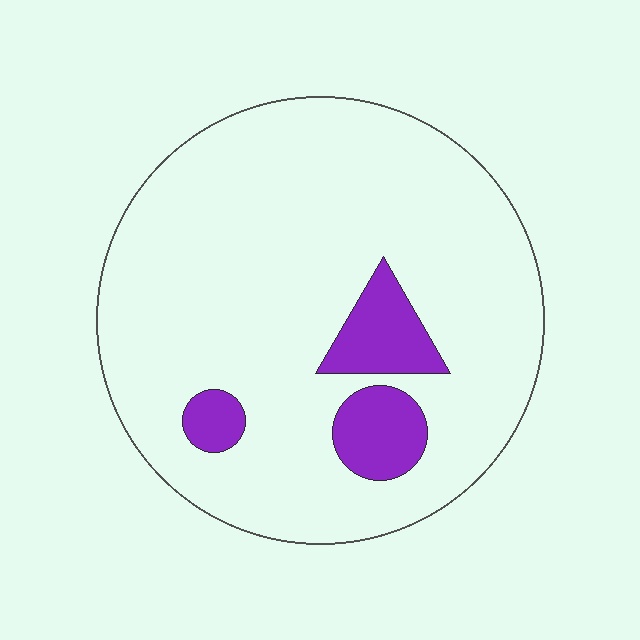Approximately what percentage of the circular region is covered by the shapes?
Approximately 10%.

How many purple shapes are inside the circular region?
3.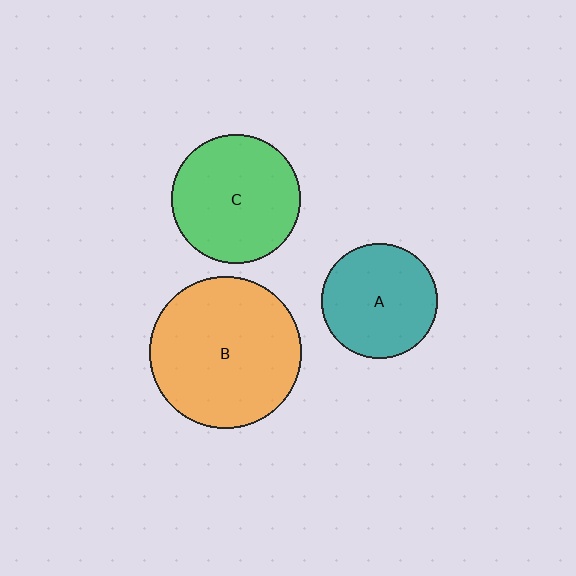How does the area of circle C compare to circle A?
Approximately 1.2 times.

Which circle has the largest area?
Circle B (orange).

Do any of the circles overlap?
No, none of the circles overlap.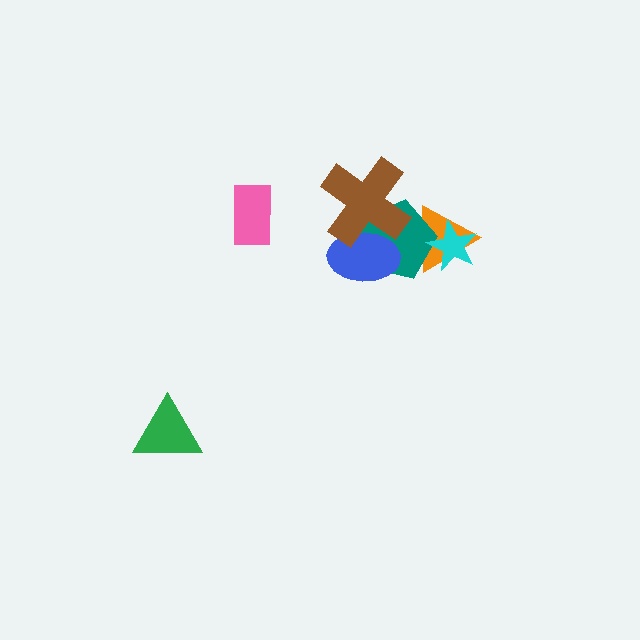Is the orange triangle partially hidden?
Yes, it is partially covered by another shape.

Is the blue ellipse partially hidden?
Yes, it is partially covered by another shape.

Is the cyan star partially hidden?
No, no other shape covers it.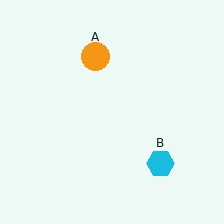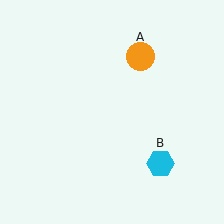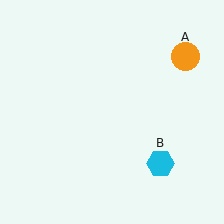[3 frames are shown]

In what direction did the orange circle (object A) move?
The orange circle (object A) moved right.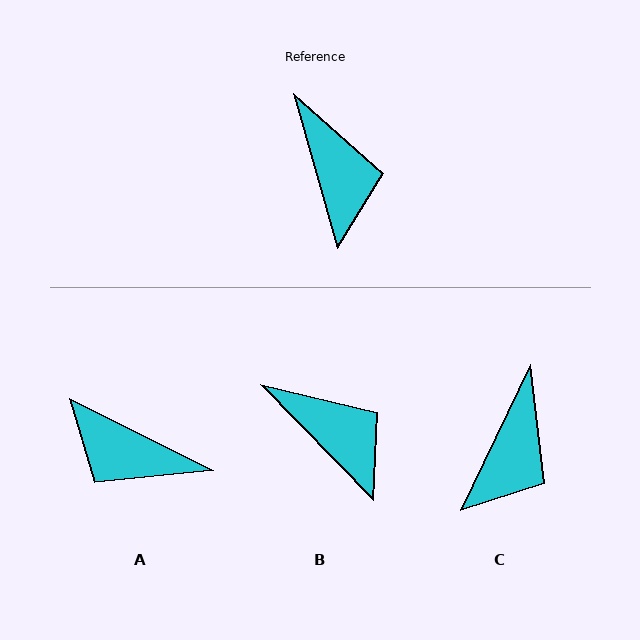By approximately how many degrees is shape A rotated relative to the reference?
Approximately 133 degrees clockwise.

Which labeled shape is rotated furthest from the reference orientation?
A, about 133 degrees away.